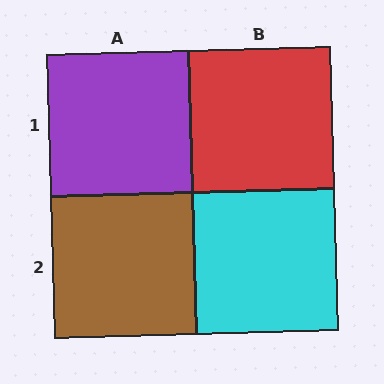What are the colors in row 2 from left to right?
Brown, cyan.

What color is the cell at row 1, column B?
Red.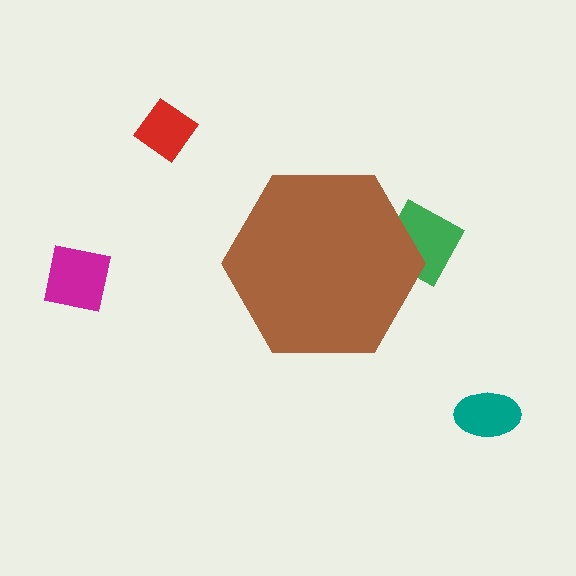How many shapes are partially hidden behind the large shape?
1 shape is partially hidden.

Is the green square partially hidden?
Yes, the green square is partially hidden behind the brown hexagon.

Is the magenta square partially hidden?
No, the magenta square is fully visible.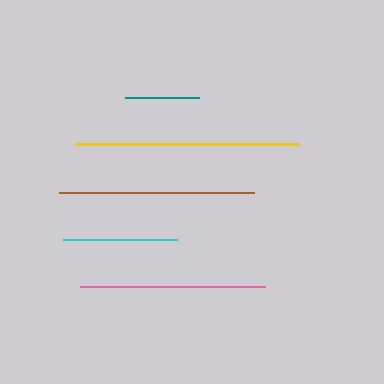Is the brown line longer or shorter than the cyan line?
The brown line is longer than the cyan line.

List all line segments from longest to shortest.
From longest to shortest: yellow, brown, pink, cyan, teal.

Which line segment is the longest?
The yellow line is the longest at approximately 224 pixels.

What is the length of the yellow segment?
The yellow segment is approximately 224 pixels long.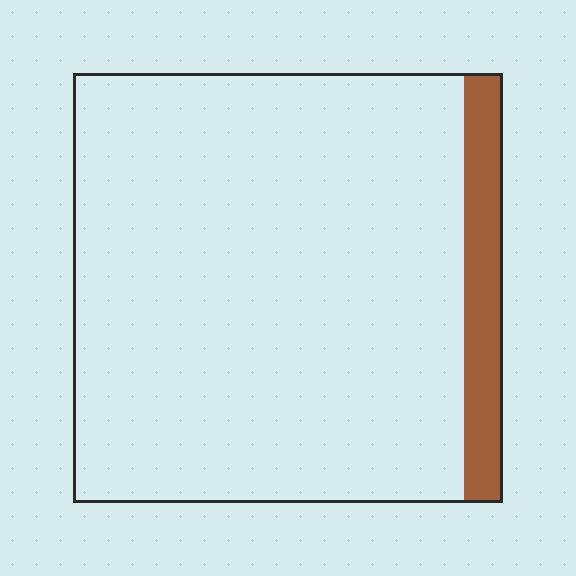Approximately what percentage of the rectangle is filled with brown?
Approximately 10%.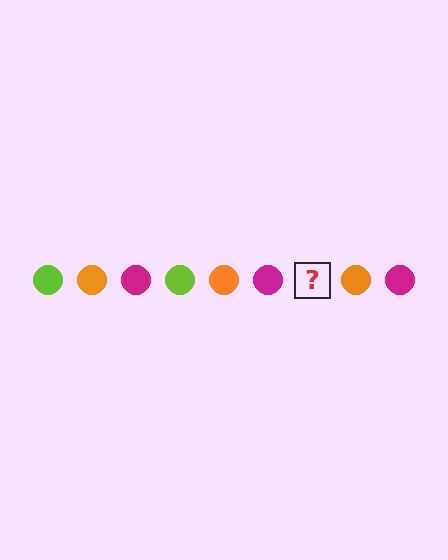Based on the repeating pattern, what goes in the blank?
The blank should be a lime circle.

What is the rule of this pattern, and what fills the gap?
The rule is that the pattern cycles through lime, orange, magenta circles. The gap should be filled with a lime circle.